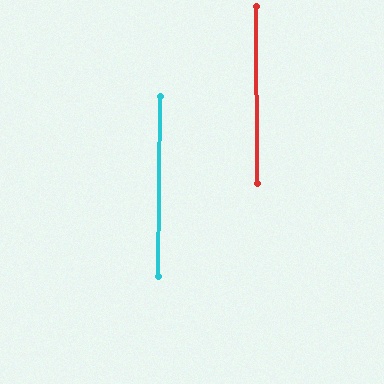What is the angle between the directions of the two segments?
Approximately 1 degree.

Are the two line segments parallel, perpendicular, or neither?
Parallel — their directions differ by only 0.9°.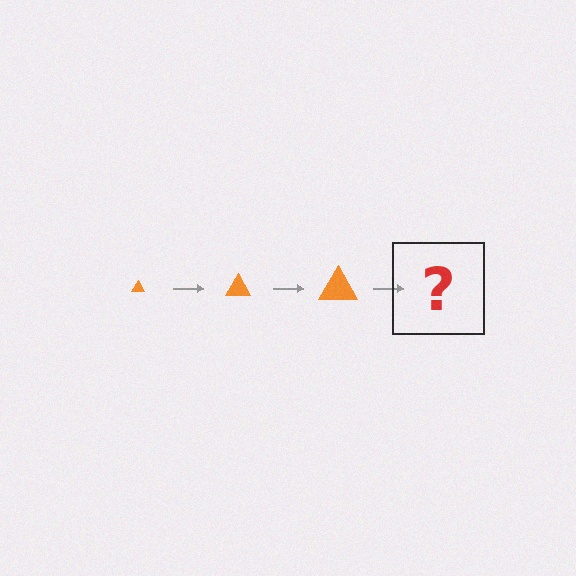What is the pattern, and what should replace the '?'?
The pattern is that the triangle gets progressively larger each step. The '?' should be an orange triangle, larger than the previous one.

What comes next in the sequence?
The next element should be an orange triangle, larger than the previous one.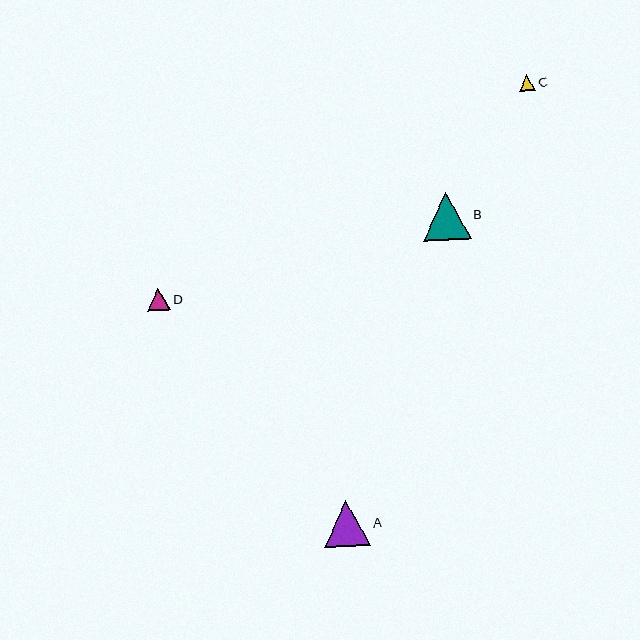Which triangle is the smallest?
Triangle C is the smallest with a size of approximately 16 pixels.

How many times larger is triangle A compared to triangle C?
Triangle A is approximately 2.9 times the size of triangle C.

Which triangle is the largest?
Triangle B is the largest with a size of approximately 48 pixels.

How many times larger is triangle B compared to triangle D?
Triangle B is approximately 2.1 times the size of triangle D.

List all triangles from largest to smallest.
From largest to smallest: B, A, D, C.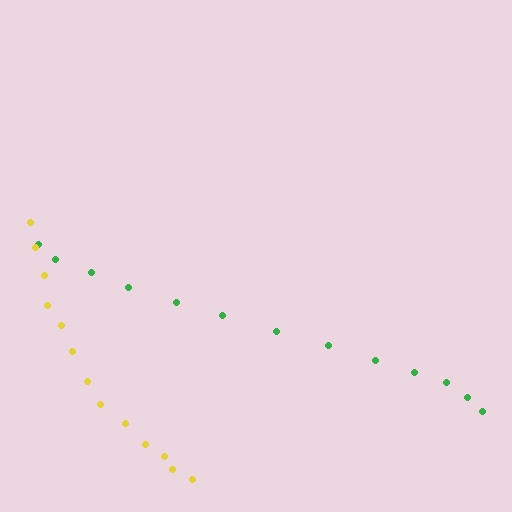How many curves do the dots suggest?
There are 2 distinct paths.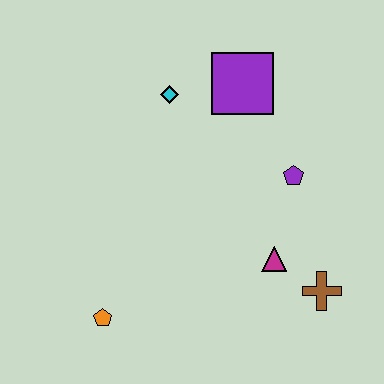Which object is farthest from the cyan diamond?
The brown cross is farthest from the cyan diamond.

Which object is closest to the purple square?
The cyan diamond is closest to the purple square.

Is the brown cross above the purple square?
No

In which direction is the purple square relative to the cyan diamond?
The purple square is to the right of the cyan diamond.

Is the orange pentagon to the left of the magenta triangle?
Yes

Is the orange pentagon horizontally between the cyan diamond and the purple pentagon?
No